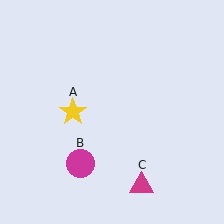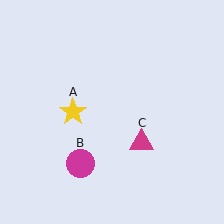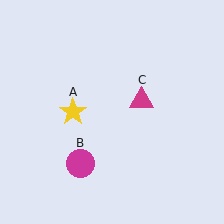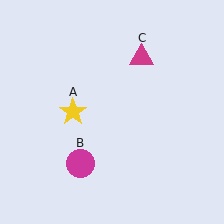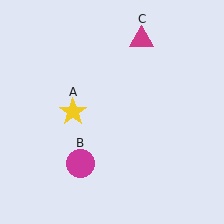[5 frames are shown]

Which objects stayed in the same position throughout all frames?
Yellow star (object A) and magenta circle (object B) remained stationary.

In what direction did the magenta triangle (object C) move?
The magenta triangle (object C) moved up.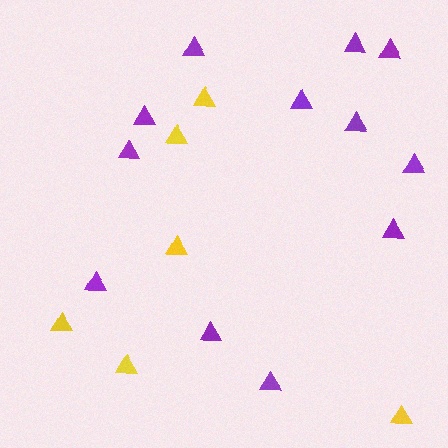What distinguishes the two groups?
There are 2 groups: one group of purple triangles (12) and one group of yellow triangles (6).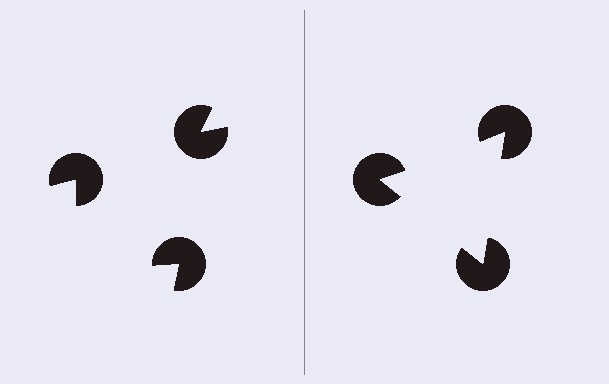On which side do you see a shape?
An illusory triangle appears on the right side. On the left side the wedge cuts are rotated, so no coherent shape forms.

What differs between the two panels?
The pac-man discs are positioned identically on both sides; only the wedge orientations differ. On the right they align to a triangle; on the left they are misaligned.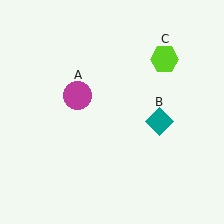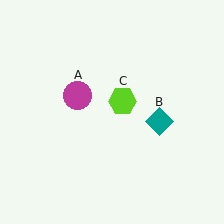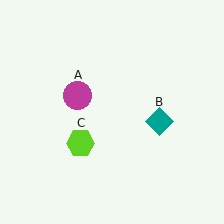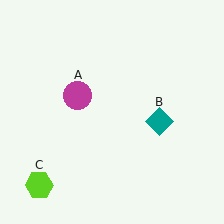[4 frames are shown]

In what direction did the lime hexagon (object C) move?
The lime hexagon (object C) moved down and to the left.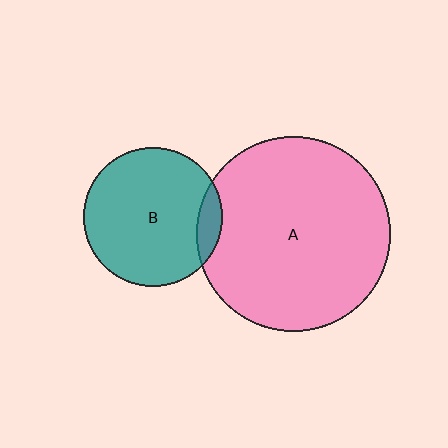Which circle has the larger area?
Circle A (pink).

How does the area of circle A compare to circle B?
Approximately 1.9 times.